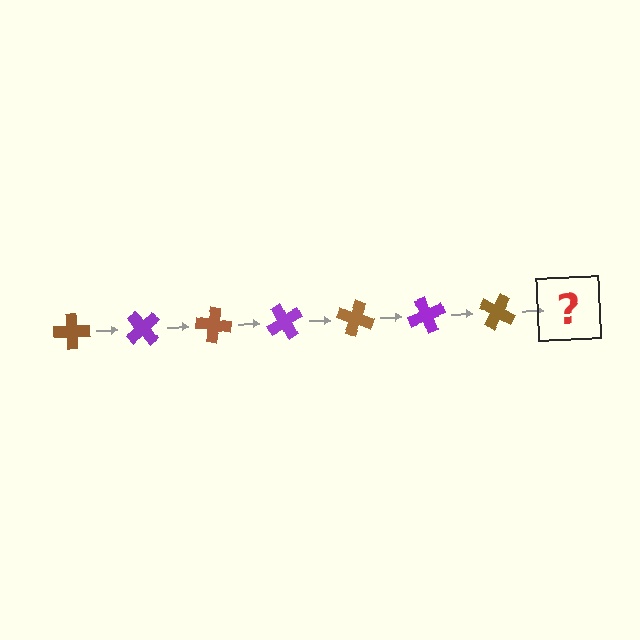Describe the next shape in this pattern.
It should be a purple cross, rotated 350 degrees from the start.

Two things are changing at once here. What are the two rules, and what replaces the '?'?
The two rules are that it rotates 50 degrees each step and the color cycles through brown and purple. The '?' should be a purple cross, rotated 350 degrees from the start.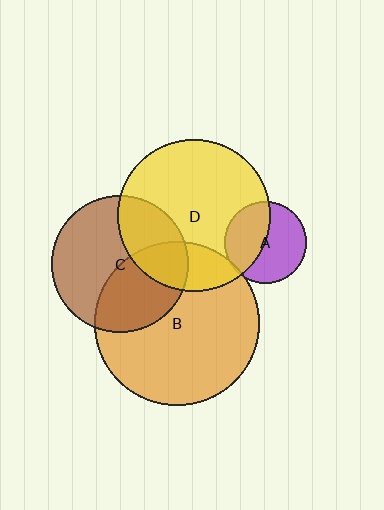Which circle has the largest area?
Circle B (orange).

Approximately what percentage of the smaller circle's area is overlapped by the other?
Approximately 20%.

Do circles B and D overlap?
Yes.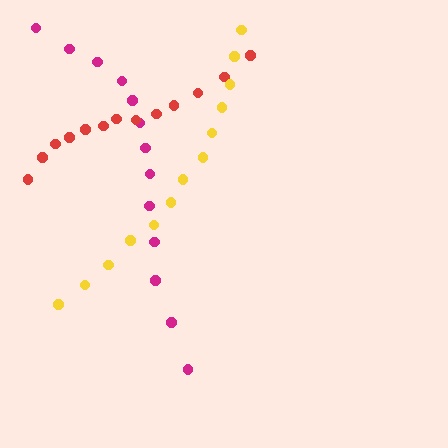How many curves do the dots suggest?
There are 3 distinct paths.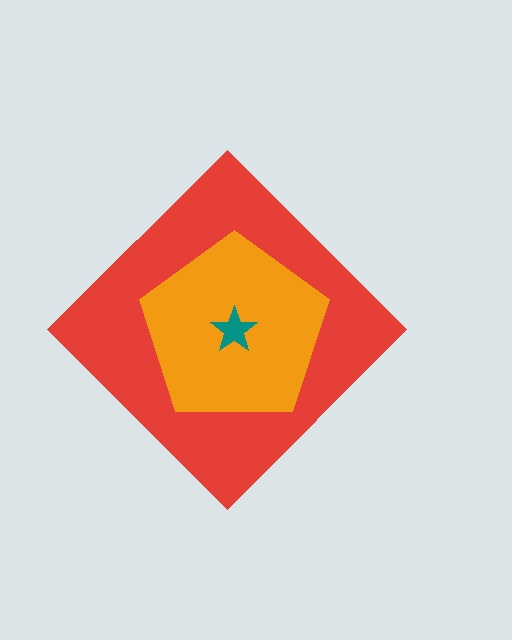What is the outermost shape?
The red diamond.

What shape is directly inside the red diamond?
The orange pentagon.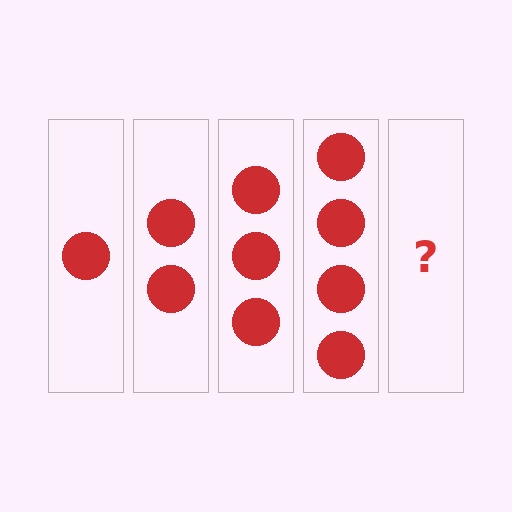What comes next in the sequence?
The next element should be 5 circles.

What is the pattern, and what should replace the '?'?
The pattern is that each step adds one more circle. The '?' should be 5 circles.